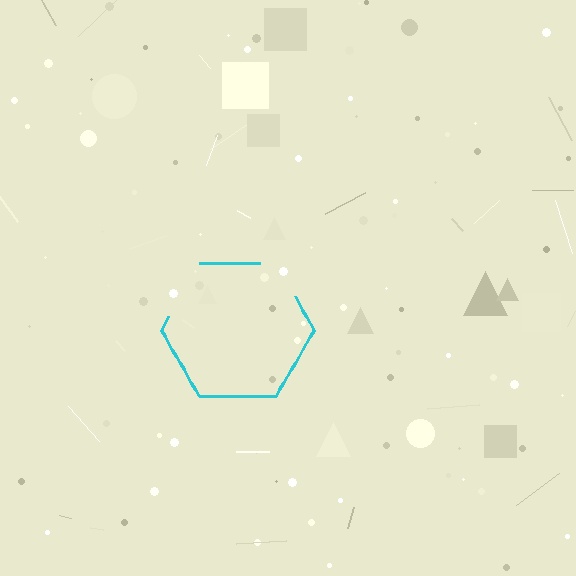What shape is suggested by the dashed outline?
The dashed outline suggests a hexagon.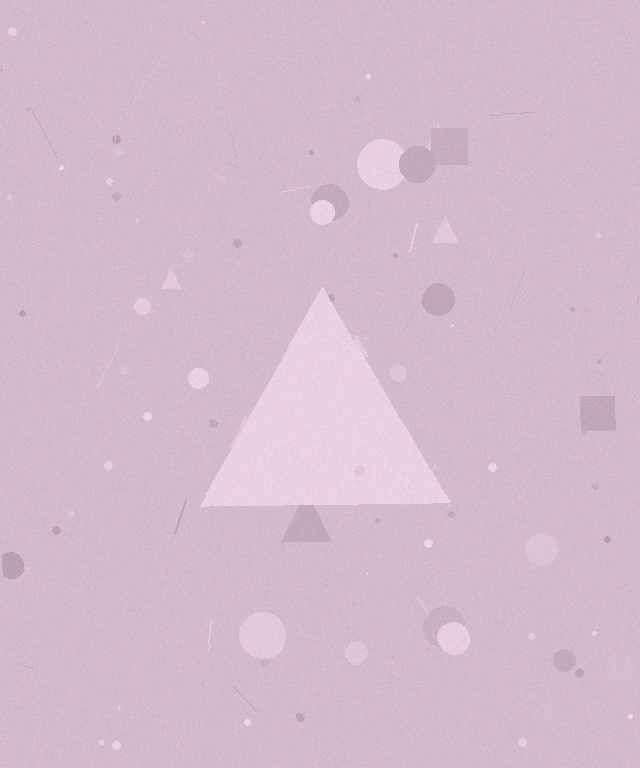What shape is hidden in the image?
A triangle is hidden in the image.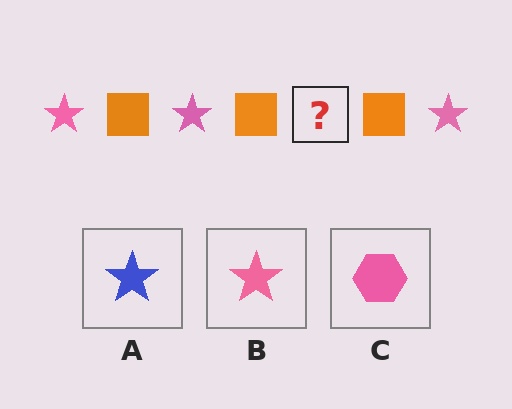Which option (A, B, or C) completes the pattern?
B.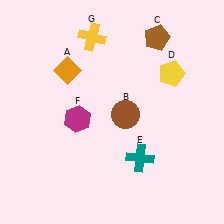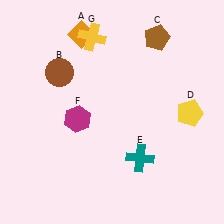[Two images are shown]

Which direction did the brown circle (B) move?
The brown circle (B) moved left.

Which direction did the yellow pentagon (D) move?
The yellow pentagon (D) moved down.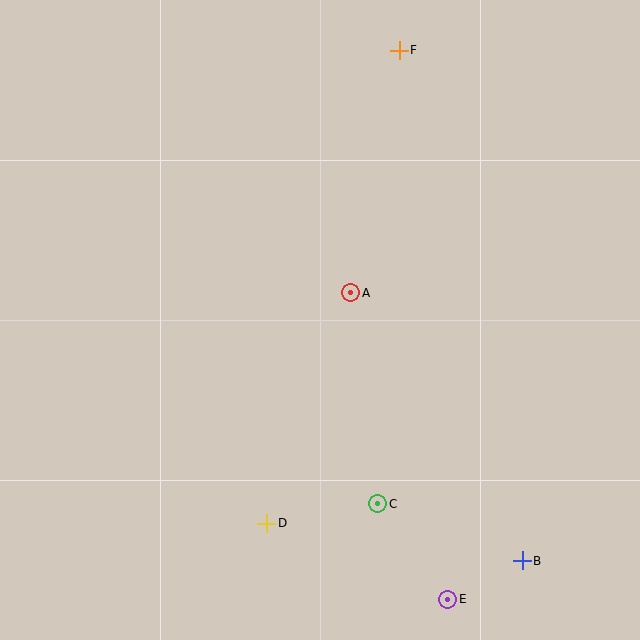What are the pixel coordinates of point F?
Point F is at (399, 50).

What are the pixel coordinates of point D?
Point D is at (267, 523).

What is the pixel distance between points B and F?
The distance between B and F is 525 pixels.